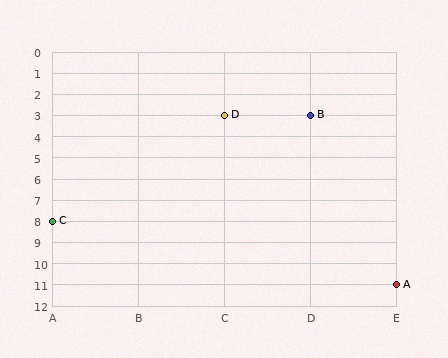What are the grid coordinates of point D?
Point D is at grid coordinates (C, 3).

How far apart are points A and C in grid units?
Points A and C are 4 columns and 3 rows apart (about 5.0 grid units diagonally).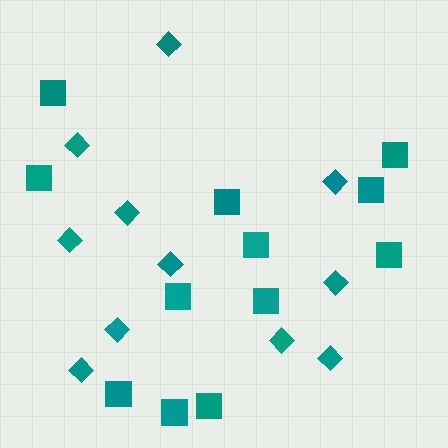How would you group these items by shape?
There are 2 groups: one group of squares (12) and one group of diamonds (11).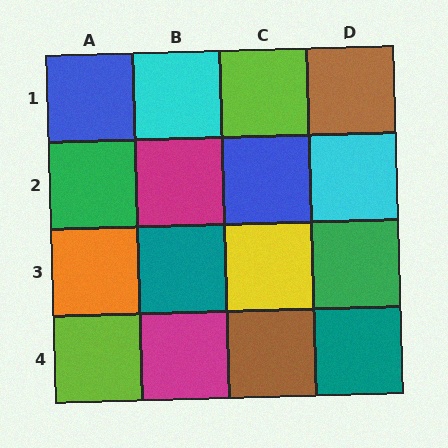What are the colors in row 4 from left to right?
Lime, magenta, brown, teal.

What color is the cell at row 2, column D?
Cyan.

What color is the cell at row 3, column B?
Teal.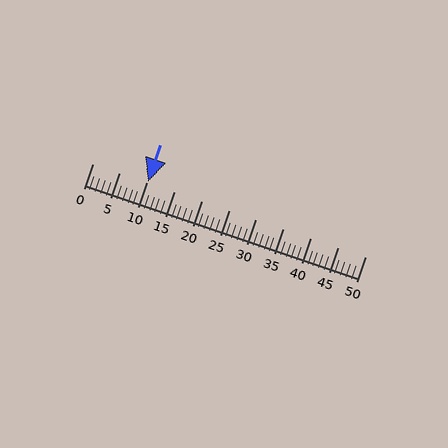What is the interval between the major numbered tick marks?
The major tick marks are spaced 5 units apart.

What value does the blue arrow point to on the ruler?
The blue arrow points to approximately 10.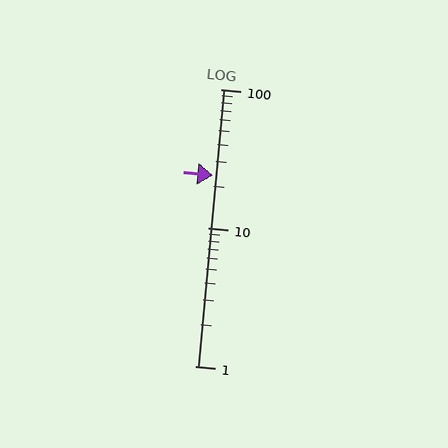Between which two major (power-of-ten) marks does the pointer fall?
The pointer is between 10 and 100.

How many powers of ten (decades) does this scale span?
The scale spans 2 decades, from 1 to 100.